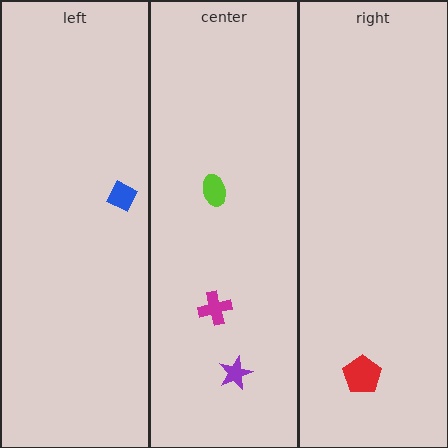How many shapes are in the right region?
1.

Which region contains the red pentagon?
The right region.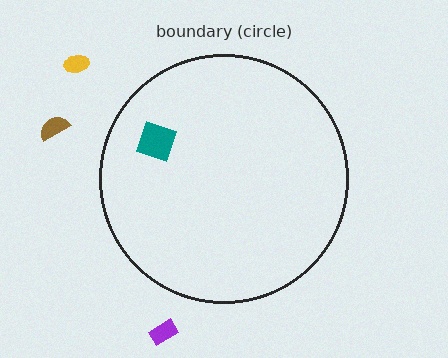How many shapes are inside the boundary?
1 inside, 3 outside.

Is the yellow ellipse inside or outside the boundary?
Outside.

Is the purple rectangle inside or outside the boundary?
Outside.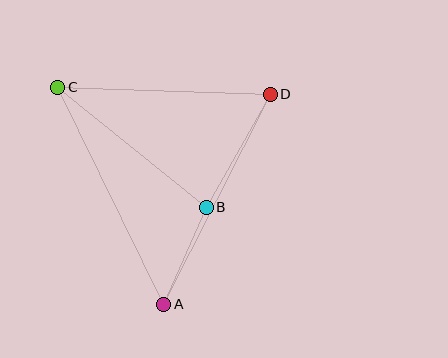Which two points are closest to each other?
Points A and B are closest to each other.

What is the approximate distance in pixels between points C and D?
The distance between C and D is approximately 213 pixels.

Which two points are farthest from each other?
Points A and C are farthest from each other.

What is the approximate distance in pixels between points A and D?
The distance between A and D is approximately 235 pixels.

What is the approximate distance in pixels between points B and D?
The distance between B and D is approximately 130 pixels.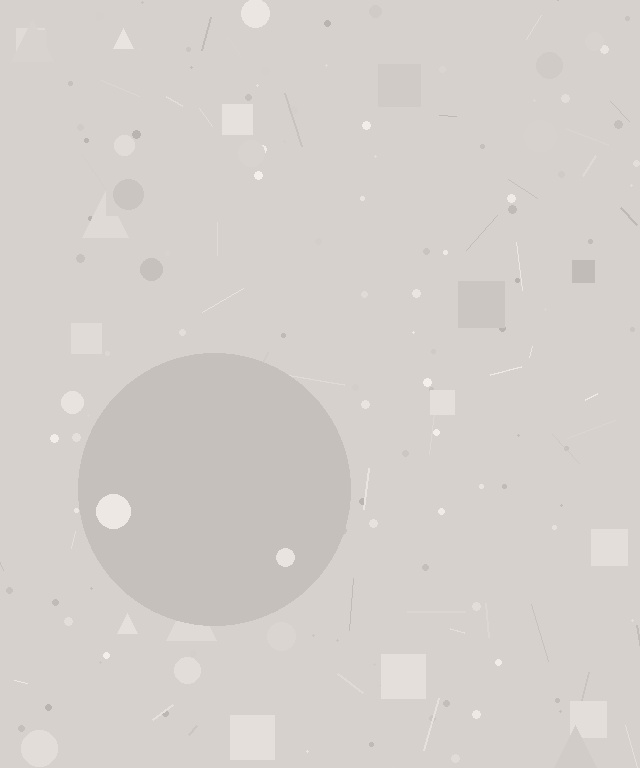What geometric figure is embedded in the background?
A circle is embedded in the background.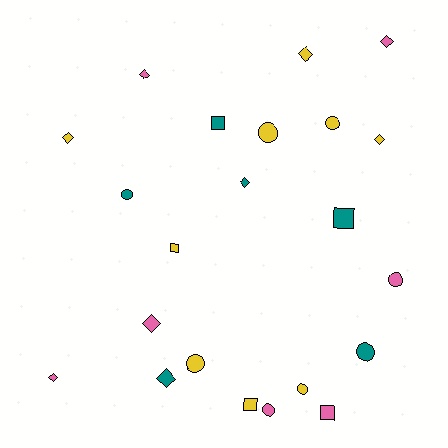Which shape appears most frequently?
Diamond, with 9 objects.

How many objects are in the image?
There are 22 objects.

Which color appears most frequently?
Yellow, with 9 objects.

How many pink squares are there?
There is 1 pink square.